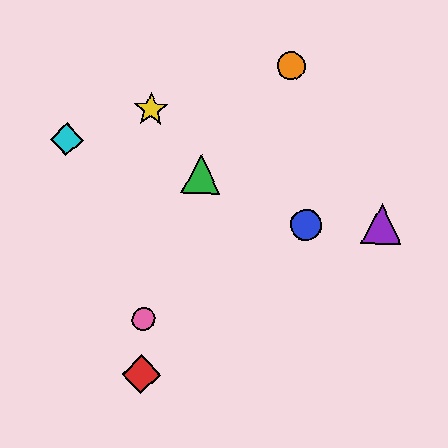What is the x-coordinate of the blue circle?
The blue circle is at x≈306.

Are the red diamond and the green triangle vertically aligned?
No, the red diamond is at x≈141 and the green triangle is at x≈201.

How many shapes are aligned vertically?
3 shapes (the red diamond, the yellow star, the pink circle) are aligned vertically.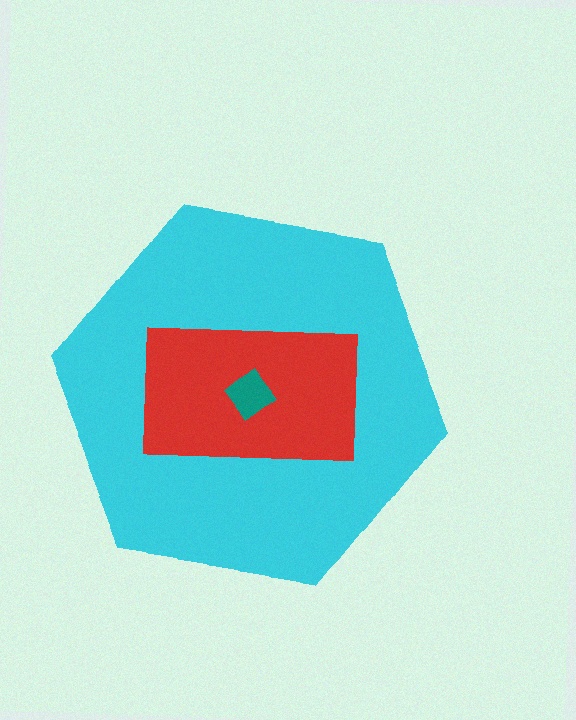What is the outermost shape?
The cyan hexagon.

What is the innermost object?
The teal diamond.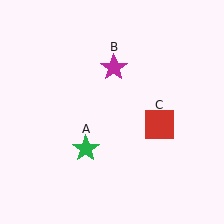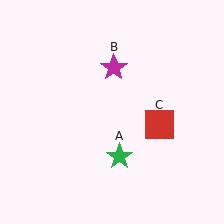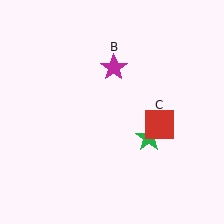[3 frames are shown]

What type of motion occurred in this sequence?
The green star (object A) rotated counterclockwise around the center of the scene.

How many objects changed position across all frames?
1 object changed position: green star (object A).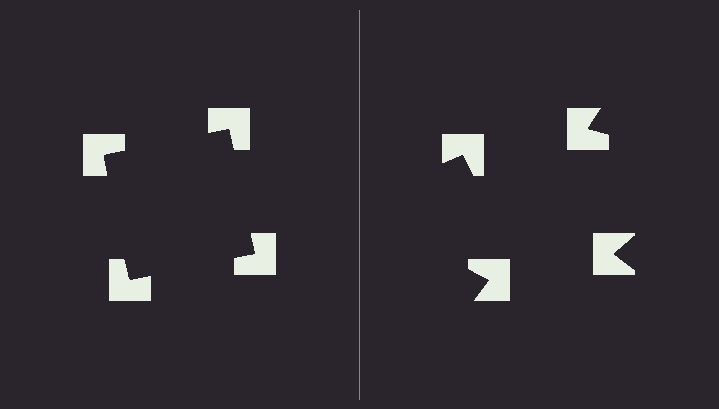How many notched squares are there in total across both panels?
8 — 4 on each side.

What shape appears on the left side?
An illusory square.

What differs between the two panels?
The notched squares are positioned identically on both sides; only the wedge orientations differ. On the left they align to a square; on the right they are misaligned.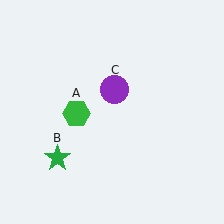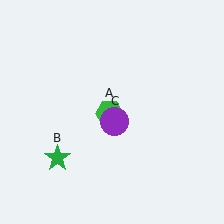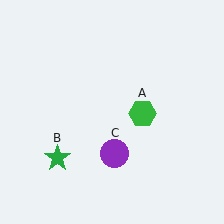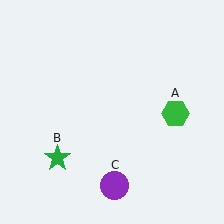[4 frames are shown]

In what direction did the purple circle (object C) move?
The purple circle (object C) moved down.